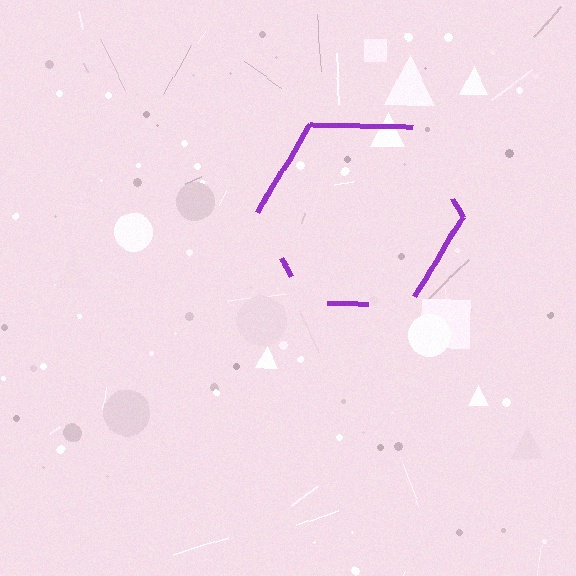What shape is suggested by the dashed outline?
The dashed outline suggests a hexagon.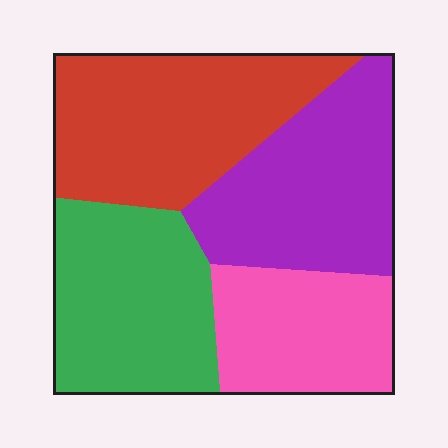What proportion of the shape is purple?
Purple covers roughly 25% of the shape.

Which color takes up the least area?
Pink, at roughly 20%.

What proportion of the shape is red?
Red covers 29% of the shape.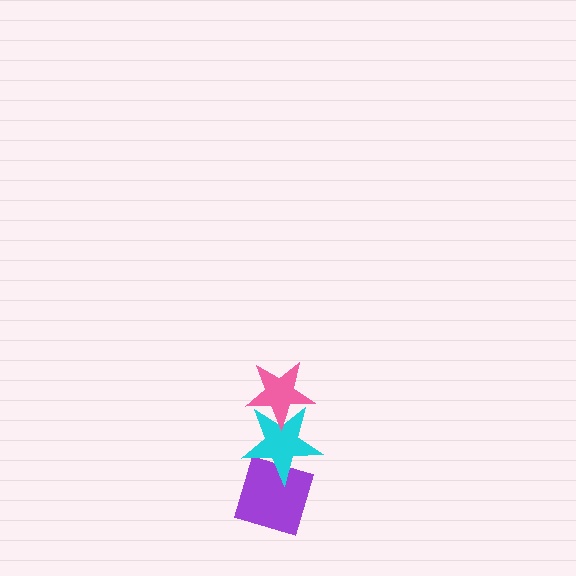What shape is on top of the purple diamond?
The cyan star is on top of the purple diamond.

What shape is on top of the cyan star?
The pink star is on top of the cyan star.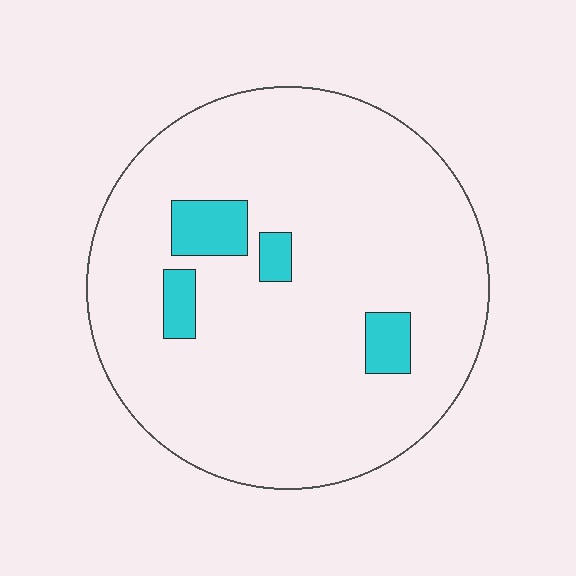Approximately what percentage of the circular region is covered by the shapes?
Approximately 10%.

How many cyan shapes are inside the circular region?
4.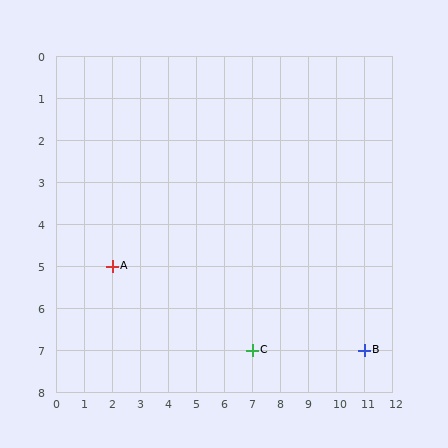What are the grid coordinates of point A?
Point A is at grid coordinates (2, 5).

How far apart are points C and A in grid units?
Points C and A are 5 columns and 2 rows apart (about 5.4 grid units diagonally).